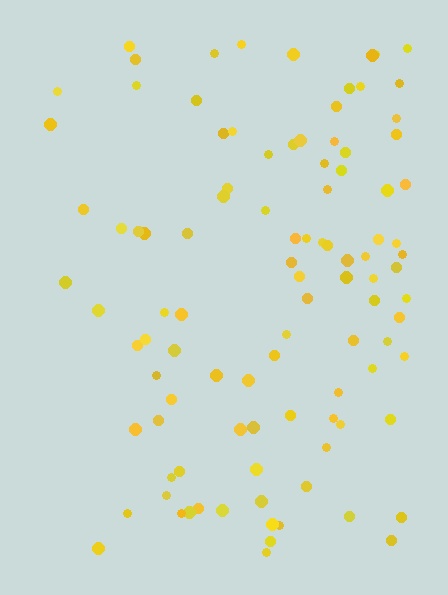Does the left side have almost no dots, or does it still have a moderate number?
Still a moderate number, just noticeably fewer than the right.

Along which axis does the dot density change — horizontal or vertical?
Horizontal.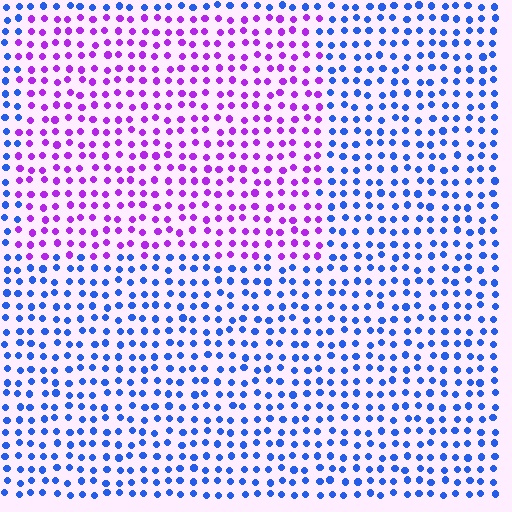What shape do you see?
I see a rectangle.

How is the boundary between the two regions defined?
The boundary is defined purely by a slight shift in hue (about 61 degrees). Spacing, size, and orientation are identical on both sides.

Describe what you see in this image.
The image is filled with small blue elements in a uniform arrangement. A rectangle-shaped region is visible where the elements are tinted to a slightly different hue, forming a subtle color boundary.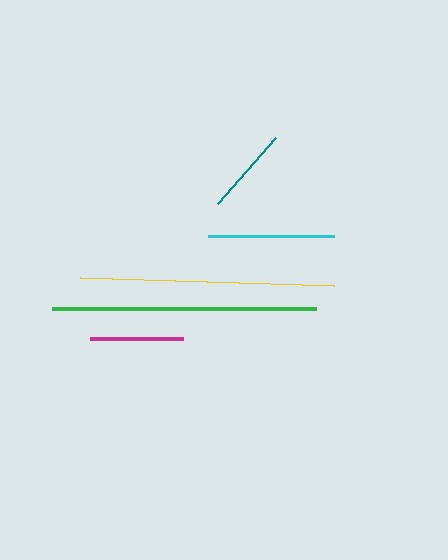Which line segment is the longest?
The green line is the longest at approximately 264 pixels.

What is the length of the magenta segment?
The magenta segment is approximately 93 pixels long.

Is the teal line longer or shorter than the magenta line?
The magenta line is longer than the teal line.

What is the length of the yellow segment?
The yellow segment is approximately 254 pixels long.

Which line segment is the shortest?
The teal line is the shortest at approximately 88 pixels.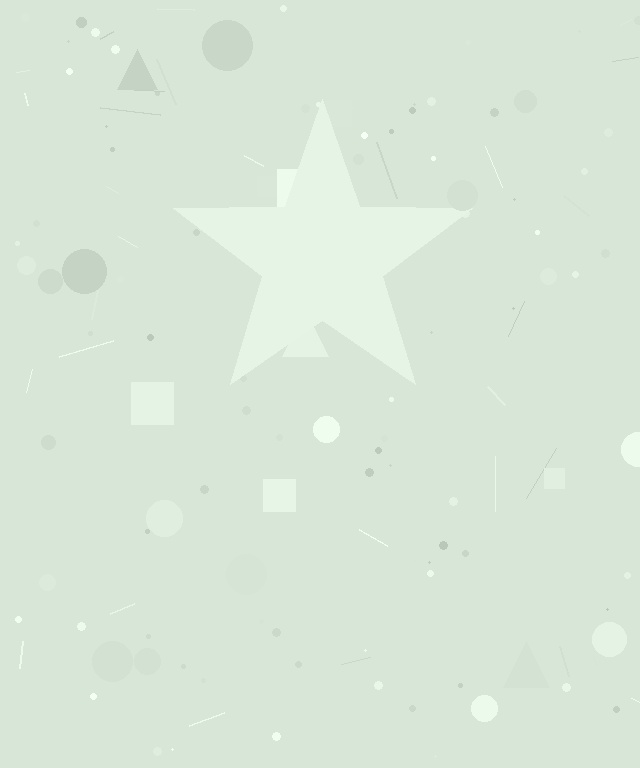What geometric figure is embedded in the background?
A star is embedded in the background.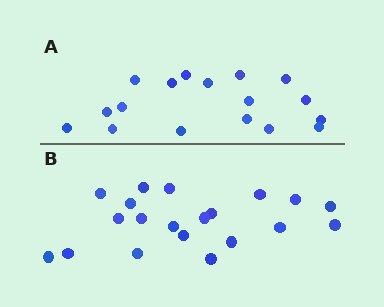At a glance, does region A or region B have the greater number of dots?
Region B (the bottom region) has more dots.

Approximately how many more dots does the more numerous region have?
Region B has just a few more — roughly 2 or 3 more dots than region A.